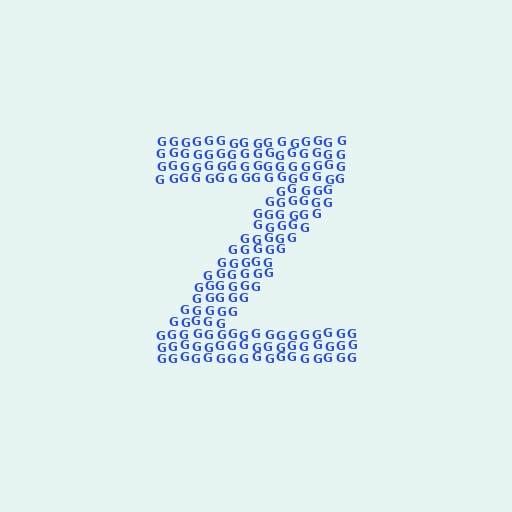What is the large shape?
The large shape is the letter Z.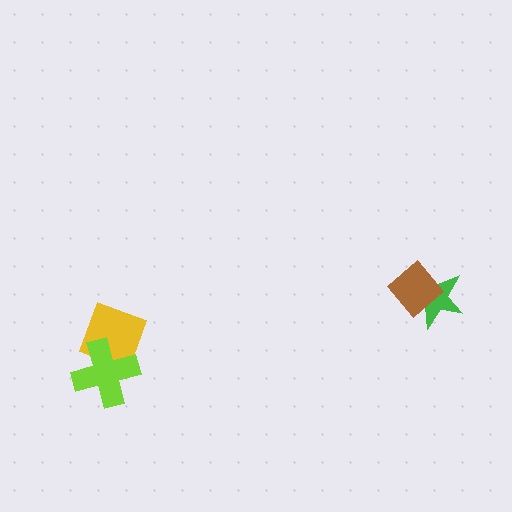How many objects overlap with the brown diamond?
1 object overlaps with the brown diamond.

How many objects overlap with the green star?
1 object overlaps with the green star.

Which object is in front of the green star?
The brown diamond is in front of the green star.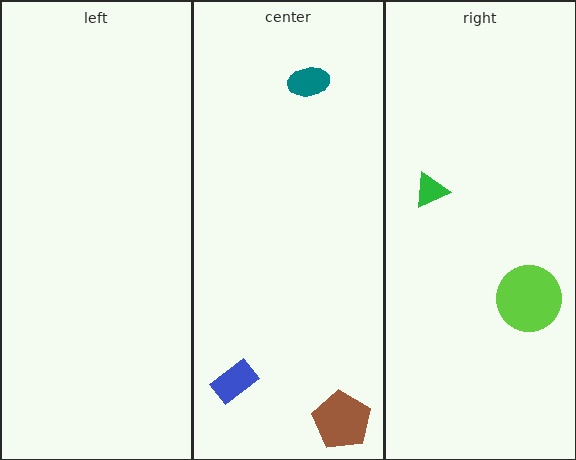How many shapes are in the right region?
2.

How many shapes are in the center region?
3.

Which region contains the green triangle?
The right region.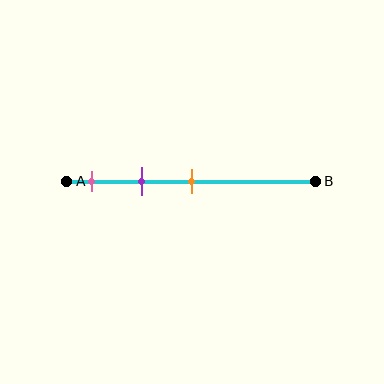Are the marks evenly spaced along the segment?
Yes, the marks are approximately evenly spaced.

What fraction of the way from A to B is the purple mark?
The purple mark is approximately 30% (0.3) of the way from A to B.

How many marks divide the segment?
There are 3 marks dividing the segment.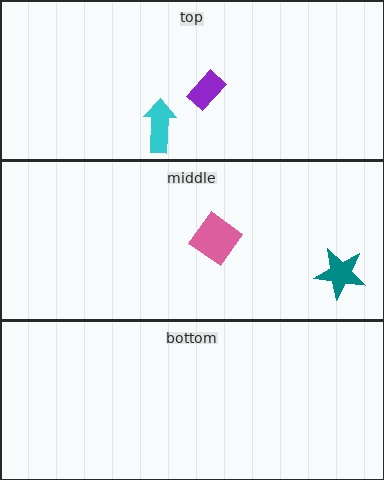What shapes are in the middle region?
The teal star, the pink diamond.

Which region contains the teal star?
The middle region.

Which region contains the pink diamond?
The middle region.